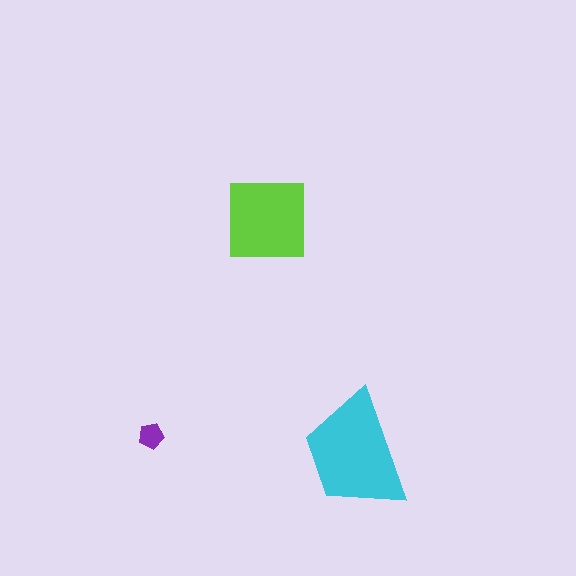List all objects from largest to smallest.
The cyan trapezoid, the lime square, the purple pentagon.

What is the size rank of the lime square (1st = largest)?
2nd.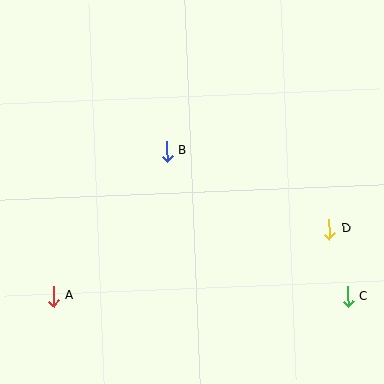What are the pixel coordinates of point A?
Point A is at (53, 296).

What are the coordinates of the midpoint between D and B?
The midpoint between D and B is at (248, 190).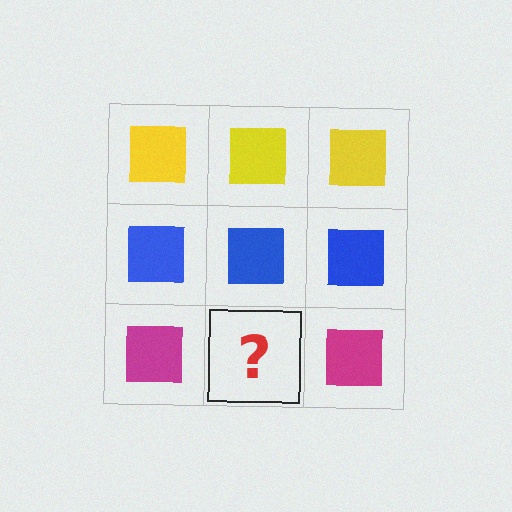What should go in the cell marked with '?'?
The missing cell should contain a magenta square.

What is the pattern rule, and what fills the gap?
The rule is that each row has a consistent color. The gap should be filled with a magenta square.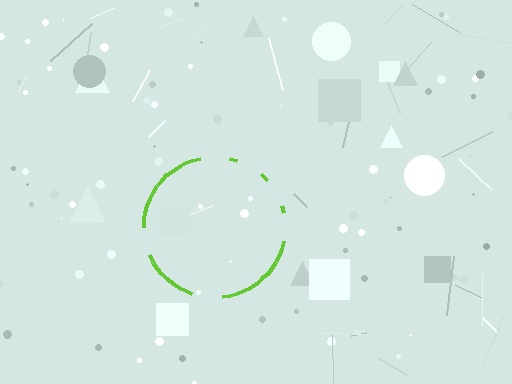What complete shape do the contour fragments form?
The contour fragments form a circle.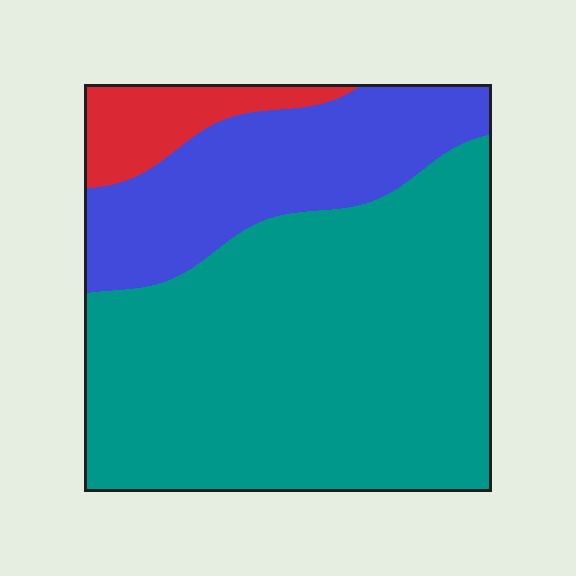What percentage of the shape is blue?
Blue covers 26% of the shape.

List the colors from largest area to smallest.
From largest to smallest: teal, blue, red.